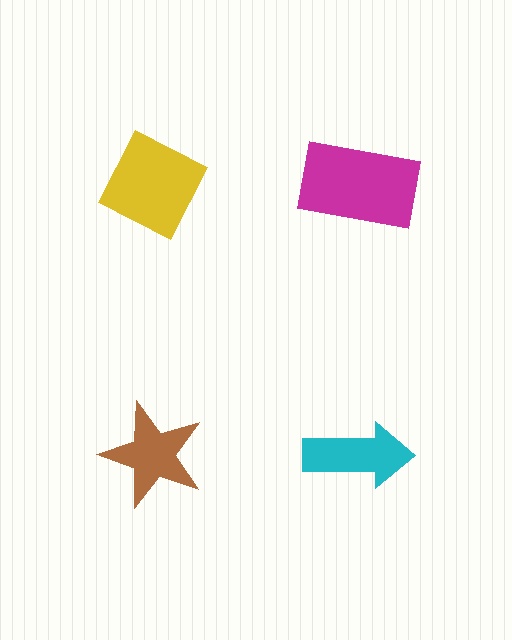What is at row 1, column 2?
A magenta rectangle.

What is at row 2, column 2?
A cyan arrow.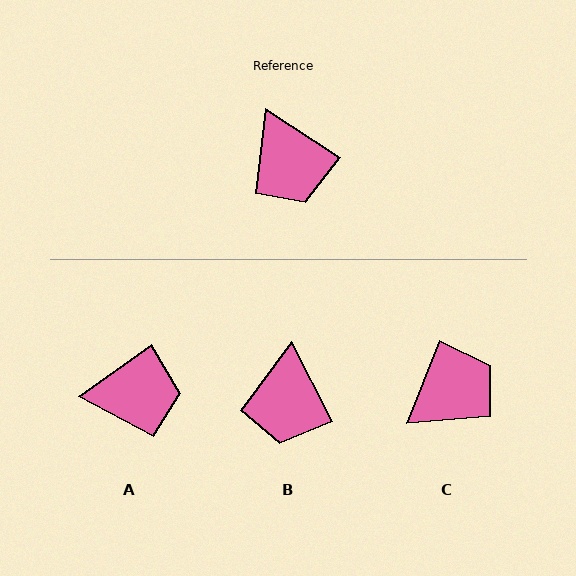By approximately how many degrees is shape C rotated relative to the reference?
Approximately 101 degrees counter-clockwise.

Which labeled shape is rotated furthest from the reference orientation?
C, about 101 degrees away.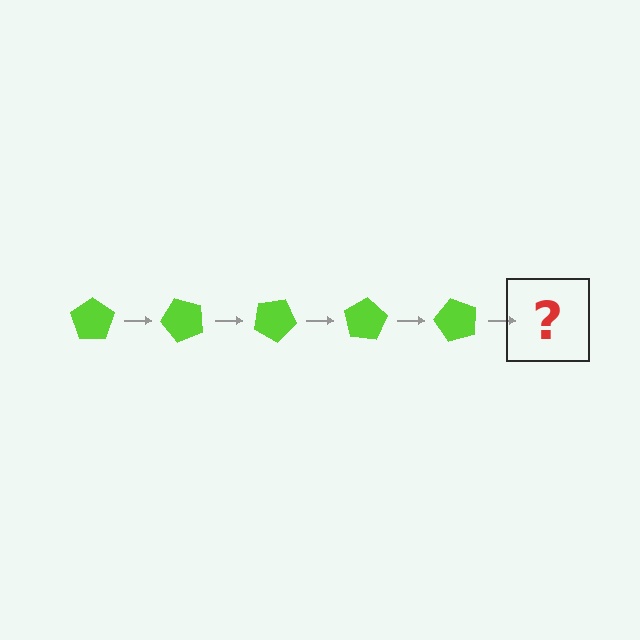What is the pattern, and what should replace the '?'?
The pattern is that the pentagon rotates 50 degrees each step. The '?' should be a lime pentagon rotated 250 degrees.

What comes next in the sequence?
The next element should be a lime pentagon rotated 250 degrees.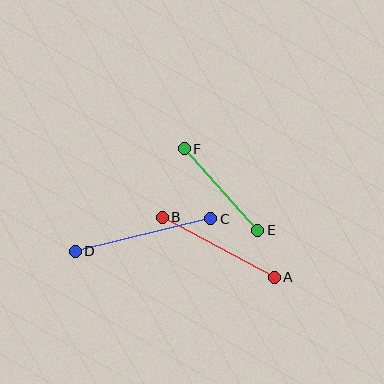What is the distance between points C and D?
The distance is approximately 139 pixels.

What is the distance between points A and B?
The distance is approximately 127 pixels.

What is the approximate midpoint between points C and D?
The midpoint is at approximately (143, 235) pixels.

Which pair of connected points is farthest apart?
Points C and D are farthest apart.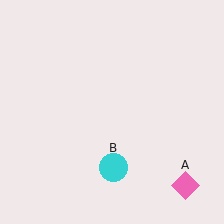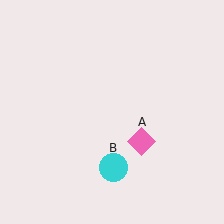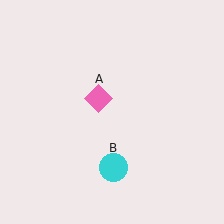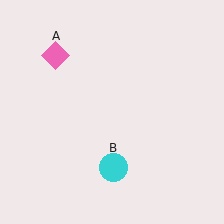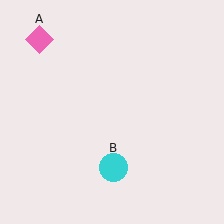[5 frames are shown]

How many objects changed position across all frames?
1 object changed position: pink diamond (object A).